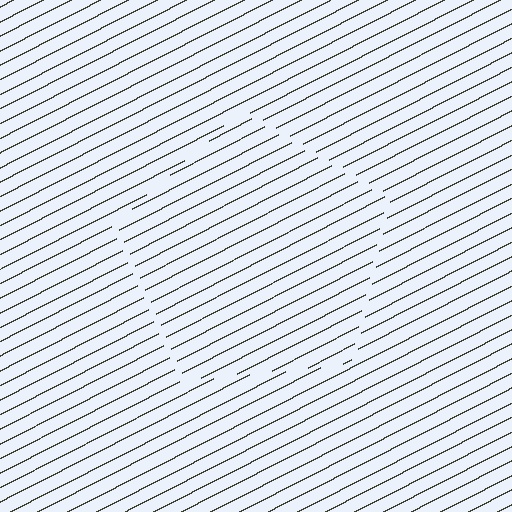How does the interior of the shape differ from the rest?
The interior of the shape contains the same grating, shifted by half a period — the contour is defined by the phase discontinuity where line-ends from the inner and outer gratings abut.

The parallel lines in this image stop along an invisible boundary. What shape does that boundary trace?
An illusory pentagon. The interior of the shape contains the same grating, shifted by half a period — the contour is defined by the phase discontinuity where line-ends from the inner and outer gratings abut.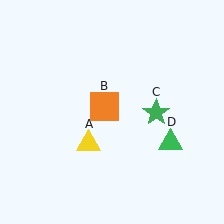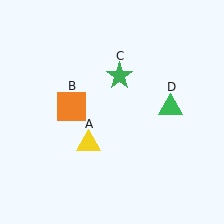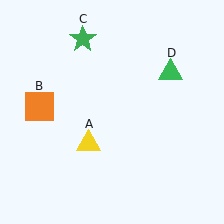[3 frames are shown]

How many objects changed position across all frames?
3 objects changed position: orange square (object B), green star (object C), green triangle (object D).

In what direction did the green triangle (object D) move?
The green triangle (object D) moved up.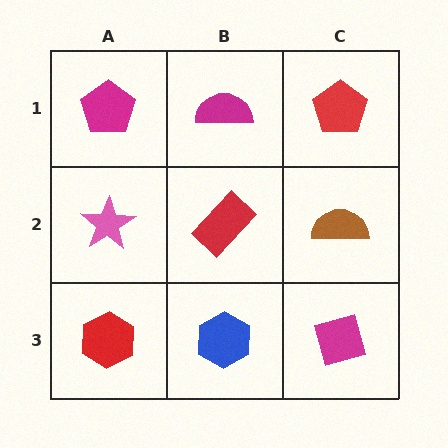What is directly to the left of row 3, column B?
A red hexagon.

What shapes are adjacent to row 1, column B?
A red rectangle (row 2, column B), a magenta pentagon (row 1, column A), a red pentagon (row 1, column C).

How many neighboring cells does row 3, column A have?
2.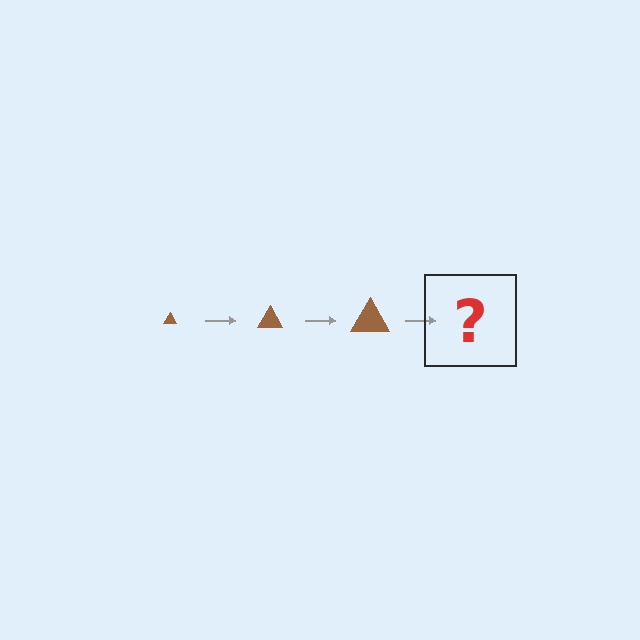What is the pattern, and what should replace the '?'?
The pattern is that the triangle gets progressively larger each step. The '?' should be a brown triangle, larger than the previous one.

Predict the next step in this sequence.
The next step is a brown triangle, larger than the previous one.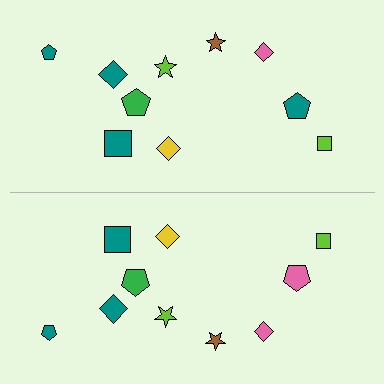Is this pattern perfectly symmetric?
No, the pattern is not perfectly symmetric. The pink pentagon on the bottom side breaks the symmetry — its mirror counterpart is teal.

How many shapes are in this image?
There are 20 shapes in this image.